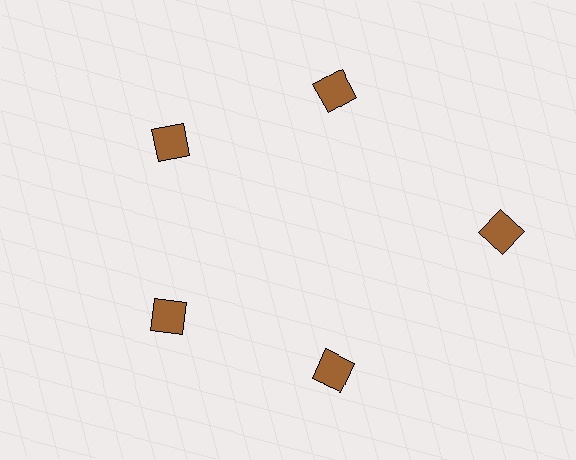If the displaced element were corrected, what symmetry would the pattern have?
It would have 5-fold rotational symmetry — the pattern would map onto itself every 72 degrees.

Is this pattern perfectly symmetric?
No. The 5 brown diamonds are arranged in a ring, but one element near the 3 o'clock position is pushed outward from the center, breaking the 5-fold rotational symmetry.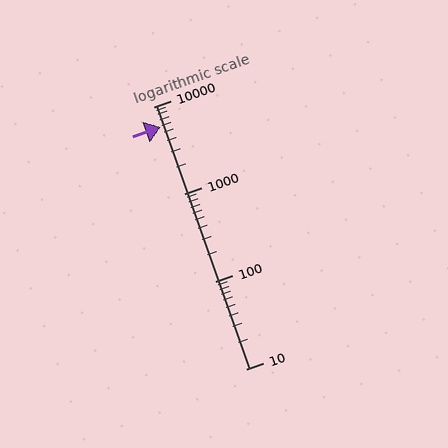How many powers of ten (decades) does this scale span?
The scale spans 3 decades, from 10 to 10000.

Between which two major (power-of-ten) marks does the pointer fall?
The pointer is between 1000 and 10000.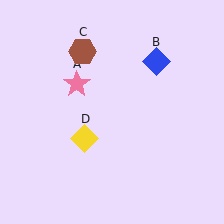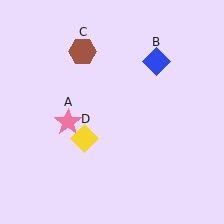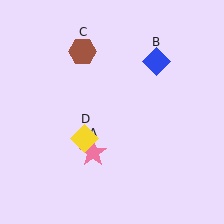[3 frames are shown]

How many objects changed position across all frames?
1 object changed position: pink star (object A).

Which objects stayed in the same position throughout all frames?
Blue diamond (object B) and brown hexagon (object C) and yellow diamond (object D) remained stationary.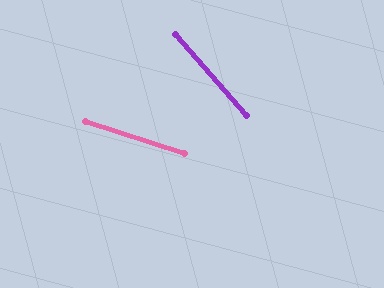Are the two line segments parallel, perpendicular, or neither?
Neither parallel nor perpendicular — they differ by about 31°.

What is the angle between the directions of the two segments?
Approximately 31 degrees.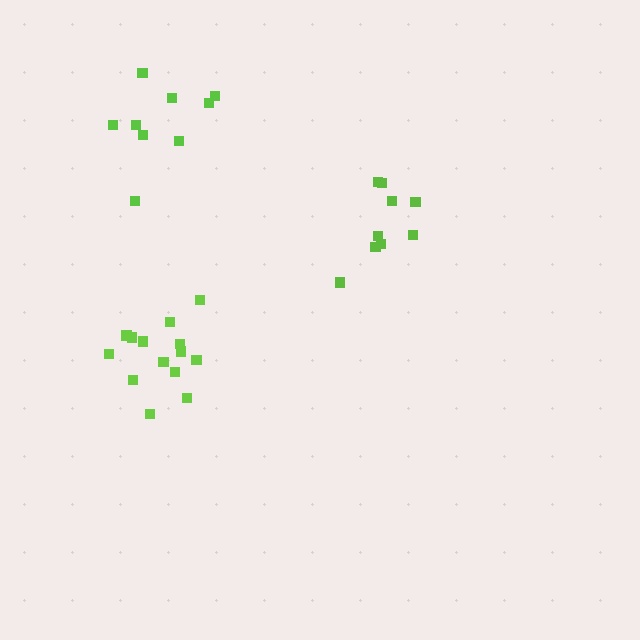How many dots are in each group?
Group 1: 14 dots, Group 2: 9 dots, Group 3: 9 dots (32 total).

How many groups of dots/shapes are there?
There are 3 groups.